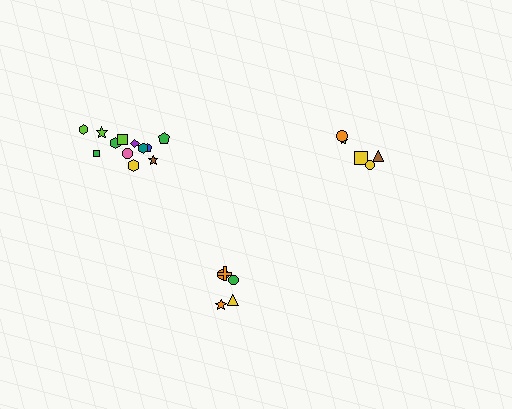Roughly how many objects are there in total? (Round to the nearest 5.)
Roughly 20 objects in total.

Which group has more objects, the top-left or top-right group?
The top-left group.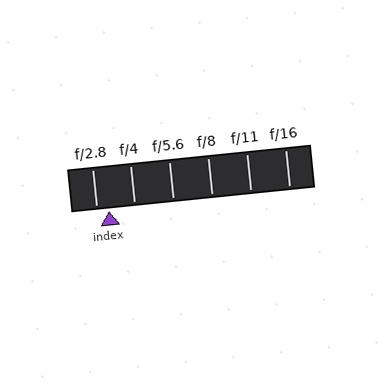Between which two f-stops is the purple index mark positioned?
The index mark is between f/2.8 and f/4.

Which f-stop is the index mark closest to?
The index mark is closest to f/2.8.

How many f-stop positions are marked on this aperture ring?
There are 6 f-stop positions marked.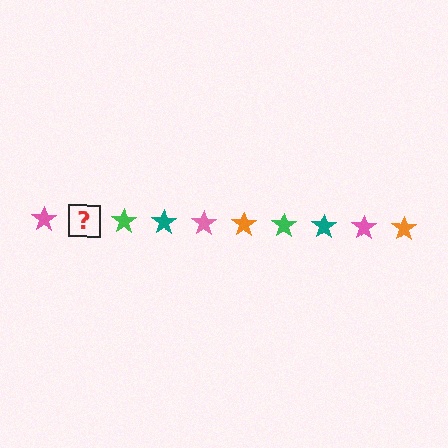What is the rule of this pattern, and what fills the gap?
The rule is that the pattern cycles through pink, orange, green, teal stars. The gap should be filled with an orange star.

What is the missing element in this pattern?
The missing element is an orange star.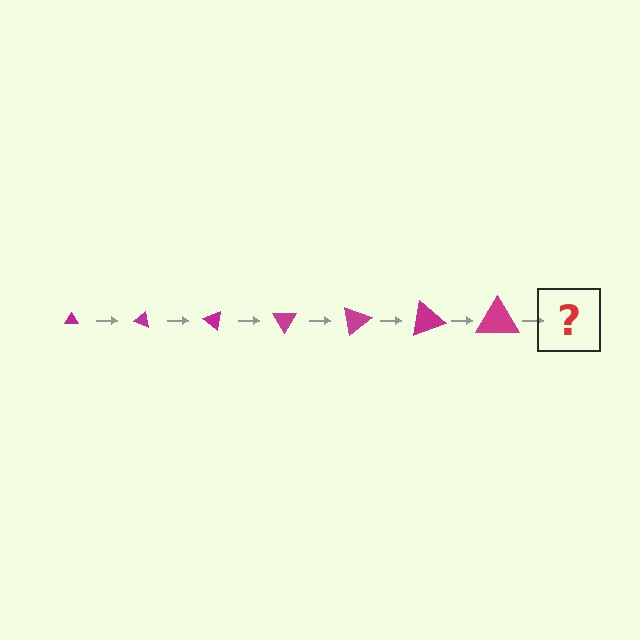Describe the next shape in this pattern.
It should be a triangle, larger than the previous one and rotated 140 degrees from the start.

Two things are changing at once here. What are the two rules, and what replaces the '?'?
The two rules are that the triangle grows larger each step and it rotates 20 degrees each step. The '?' should be a triangle, larger than the previous one and rotated 140 degrees from the start.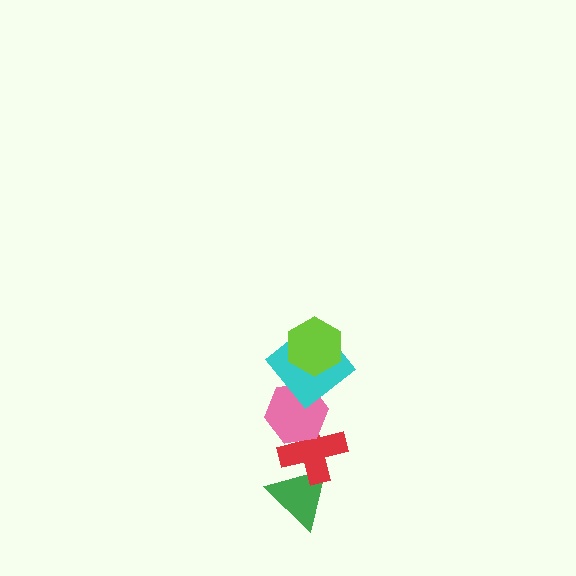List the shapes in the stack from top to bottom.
From top to bottom: the lime hexagon, the cyan diamond, the pink hexagon, the red cross, the green triangle.